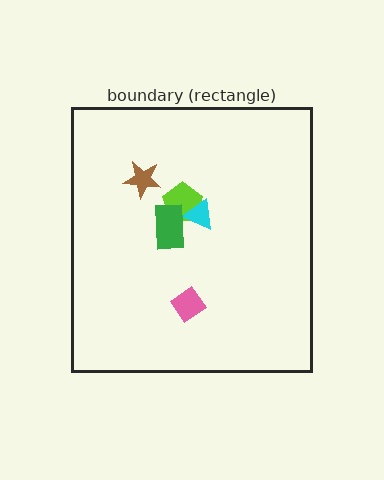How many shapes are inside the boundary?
5 inside, 0 outside.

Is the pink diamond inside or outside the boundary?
Inside.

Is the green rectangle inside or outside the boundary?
Inside.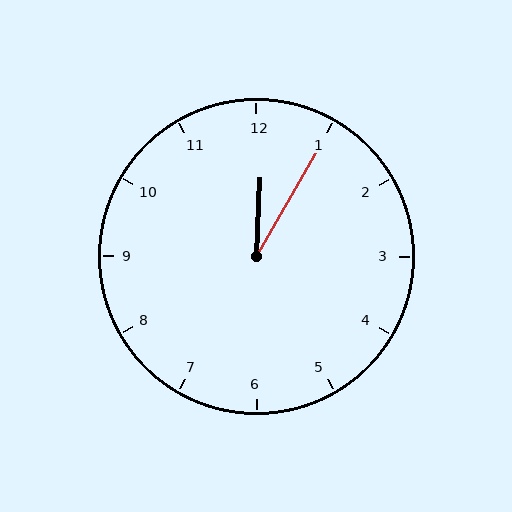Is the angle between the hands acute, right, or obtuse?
It is acute.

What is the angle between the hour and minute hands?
Approximately 28 degrees.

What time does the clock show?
12:05.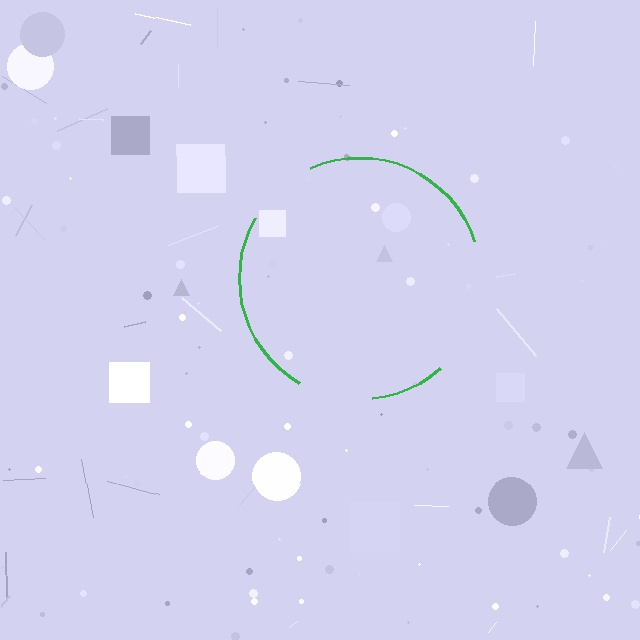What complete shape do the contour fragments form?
The contour fragments form a circle.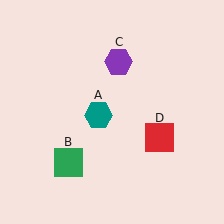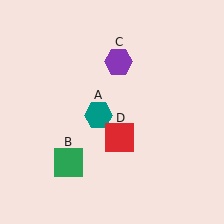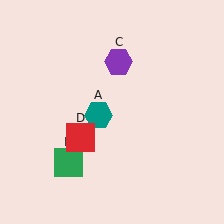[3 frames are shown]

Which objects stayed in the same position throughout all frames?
Teal hexagon (object A) and green square (object B) and purple hexagon (object C) remained stationary.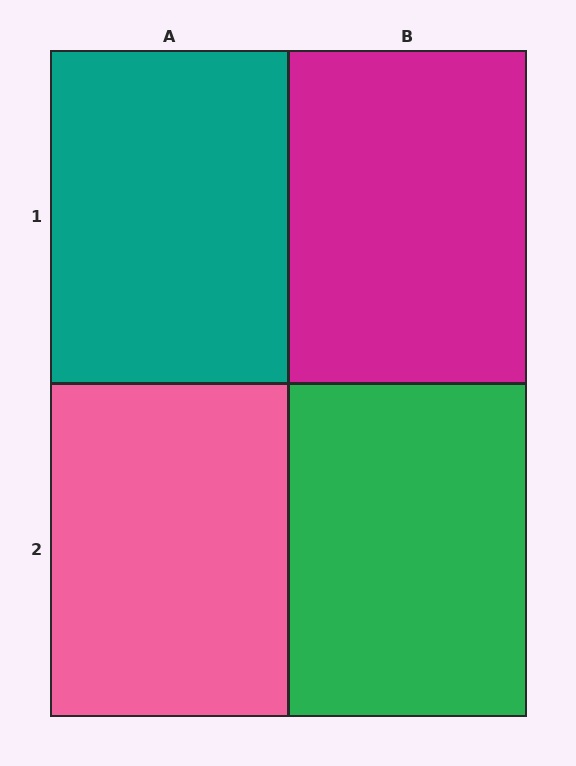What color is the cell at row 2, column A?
Pink.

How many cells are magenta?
1 cell is magenta.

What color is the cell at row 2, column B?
Green.